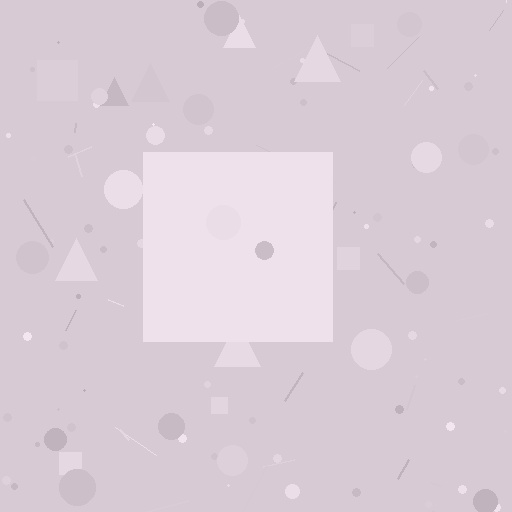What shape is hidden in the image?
A square is hidden in the image.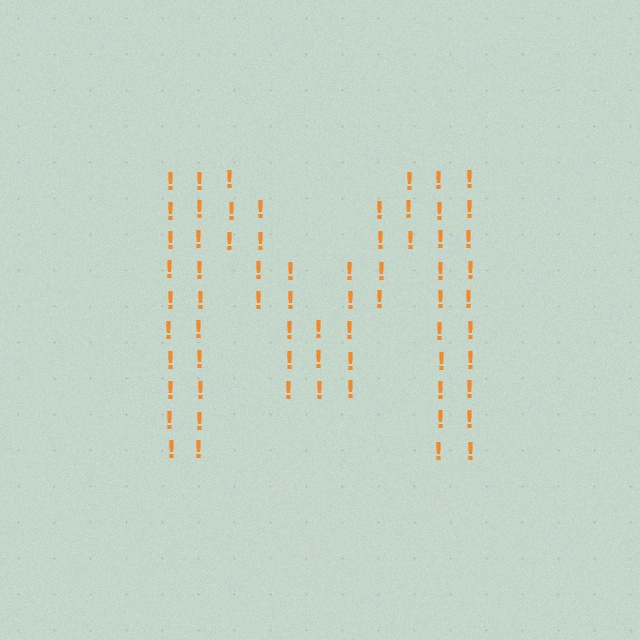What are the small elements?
The small elements are exclamation marks.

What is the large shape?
The large shape is the letter M.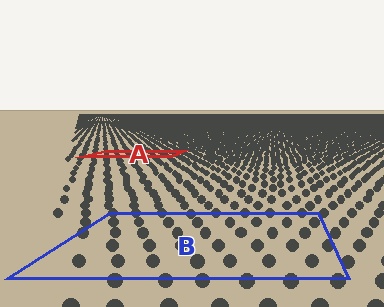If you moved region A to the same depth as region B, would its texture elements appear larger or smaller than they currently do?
They would appear larger. At a closer depth, the same texture elements are projected at a bigger on-screen size.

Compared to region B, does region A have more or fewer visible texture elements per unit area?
Region A has more texture elements per unit area — they are packed more densely because it is farther away.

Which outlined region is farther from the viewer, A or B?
Region A is farther from the viewer — the texture elements inside it appear smaller and more densely packed.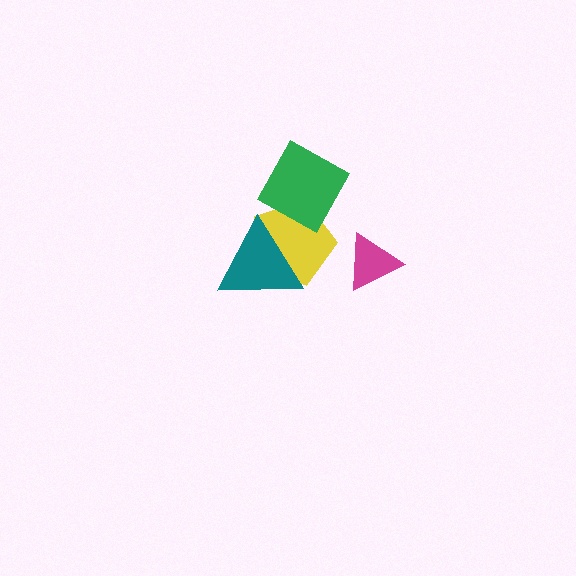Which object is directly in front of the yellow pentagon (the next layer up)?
The green diamond is directly in front of the yellow pentagon.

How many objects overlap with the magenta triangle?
0 objects overlap with the magenta triangle.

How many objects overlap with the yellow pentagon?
2 objects overlap with the yellow pentagon.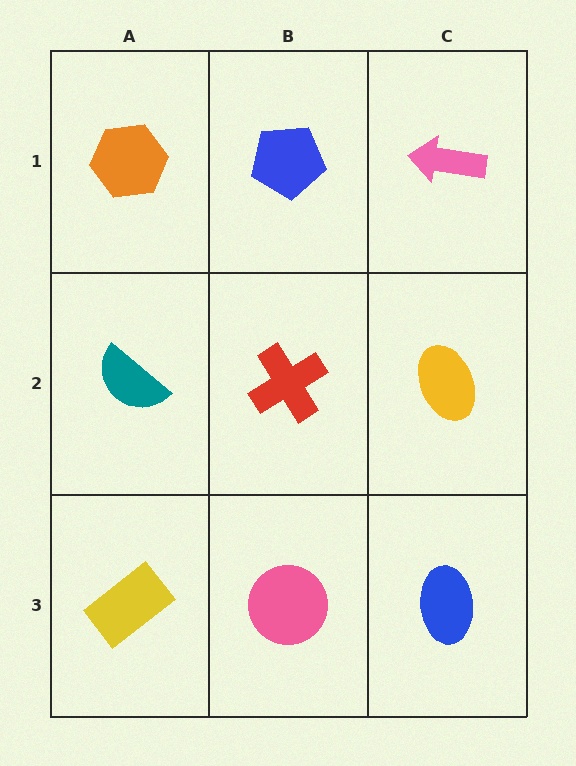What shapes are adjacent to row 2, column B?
A blue pentagon (row 1, column B), a pink circle (row 3, column B), a teal semicircle (row 2, column A), a yellow ellipse (row 2, column C).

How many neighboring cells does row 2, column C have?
3.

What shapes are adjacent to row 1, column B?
A red cross (row 2, column B), an orange hexagon (row 1, column A), a pink arrow (row 1, column C).